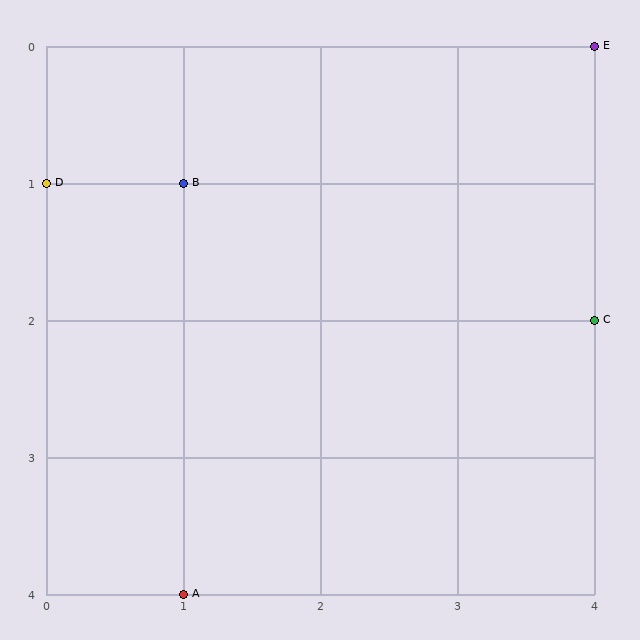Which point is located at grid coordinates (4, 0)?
Point E is at (4, 0).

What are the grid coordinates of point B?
Point B is at grid coordinates (1, 1).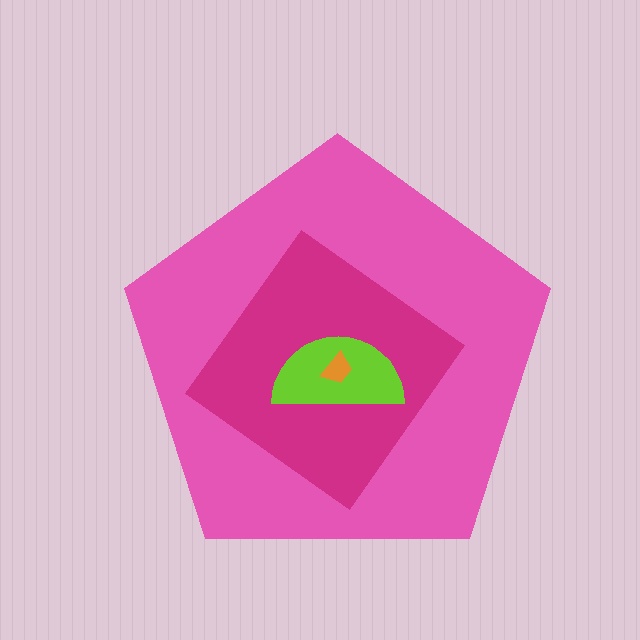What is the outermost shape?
The pink pentagon.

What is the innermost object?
The orange trapezoid.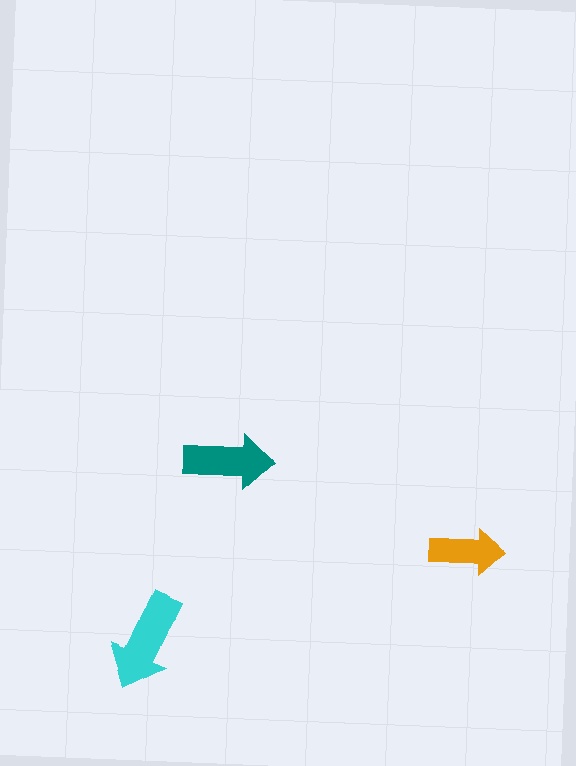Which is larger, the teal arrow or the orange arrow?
The teal one.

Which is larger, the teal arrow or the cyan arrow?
The cyan one.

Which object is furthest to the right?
The orange arrow is rightmost.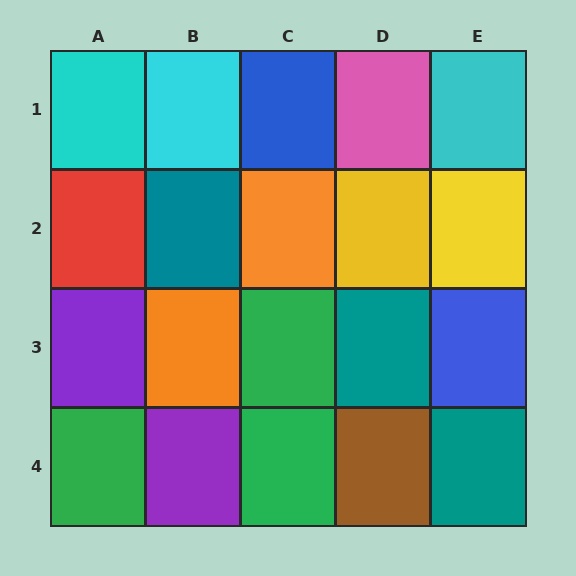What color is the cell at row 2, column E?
Yellow.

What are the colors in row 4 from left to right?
Green, purple, green, brown, teal.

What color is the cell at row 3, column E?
Blue.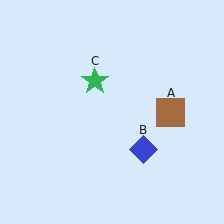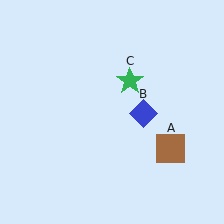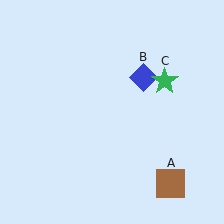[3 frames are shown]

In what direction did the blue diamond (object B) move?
The blue diamond (object B) moved up.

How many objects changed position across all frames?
3 objects changed position: brown square (object A), blue diamond (object B), green star (object C).